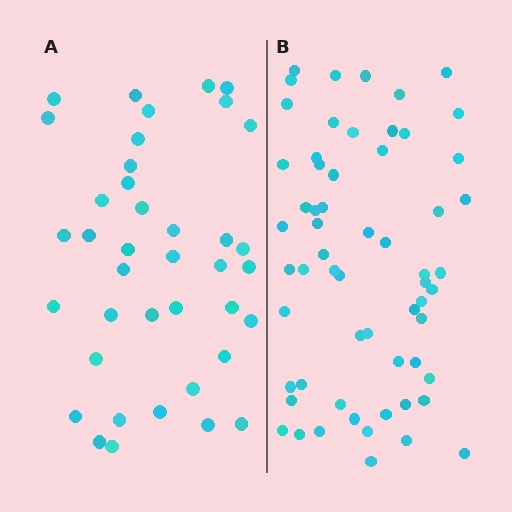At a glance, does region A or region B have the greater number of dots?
Region B (the right region) has more dots.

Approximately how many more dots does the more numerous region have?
Region B has approximately 20 more dots than region A.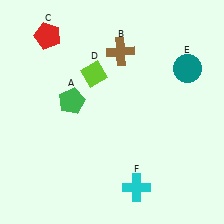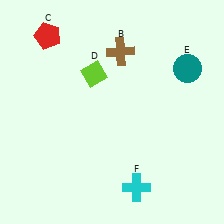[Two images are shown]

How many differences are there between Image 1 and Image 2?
There is 1 difference between the two images.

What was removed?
The green pentagon (A) was removed in Image 2.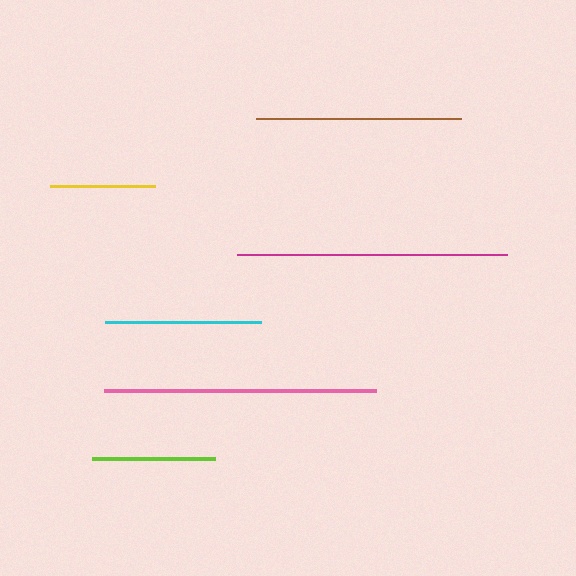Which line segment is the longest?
The pink line is the longest at approximately 272 pixels.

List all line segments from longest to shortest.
From longest to shortest: pink, magenta, brown, cyan, lime, yellow.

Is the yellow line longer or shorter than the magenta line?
The magenta line is longer than the yellow line.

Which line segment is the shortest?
The yellow line is the shortest at approximately 105 pixels.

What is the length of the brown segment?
The brown segment is approximately 205 pixels long.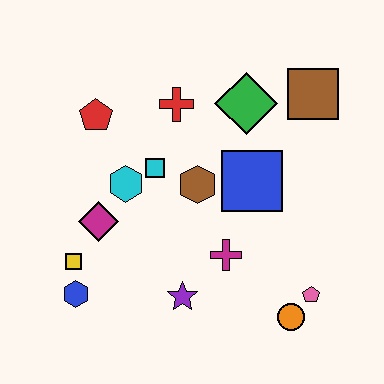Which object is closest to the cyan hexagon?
The cyan square is closest to the cyan hexagon.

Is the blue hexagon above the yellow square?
No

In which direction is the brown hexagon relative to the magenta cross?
The brown hexagon is above the magenta cross.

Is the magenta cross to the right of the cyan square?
Yes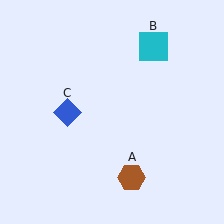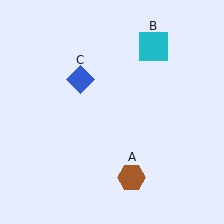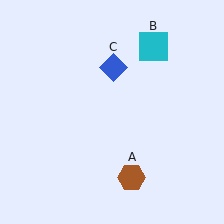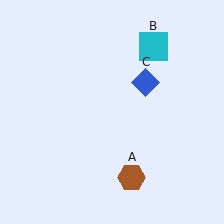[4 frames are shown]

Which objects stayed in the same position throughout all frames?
Brown hexagon (object A) and cyan square (object B) remained stationary.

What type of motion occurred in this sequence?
The blue diamond (object C) rotated clockwise around the center of the scene.